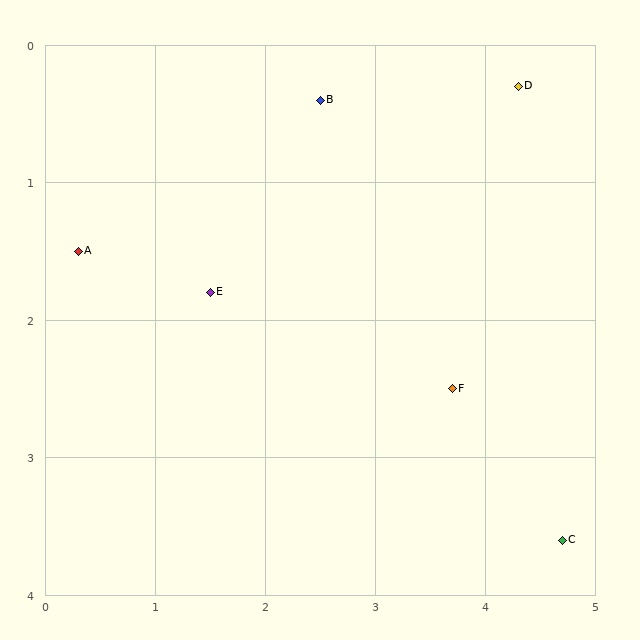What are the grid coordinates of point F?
Point F is at approximately (3.7, 2.5).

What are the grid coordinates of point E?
Point E is at approximately (1.5, 1.8).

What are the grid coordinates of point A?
Point A is at approximately (0.3, 1.5).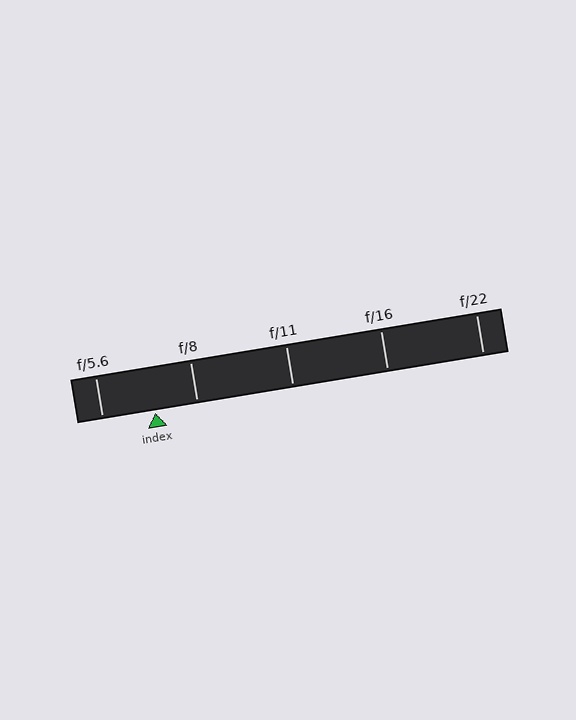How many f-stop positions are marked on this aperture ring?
There are 5 f-stop positions marked.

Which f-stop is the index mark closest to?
The index mark is closest to f/8.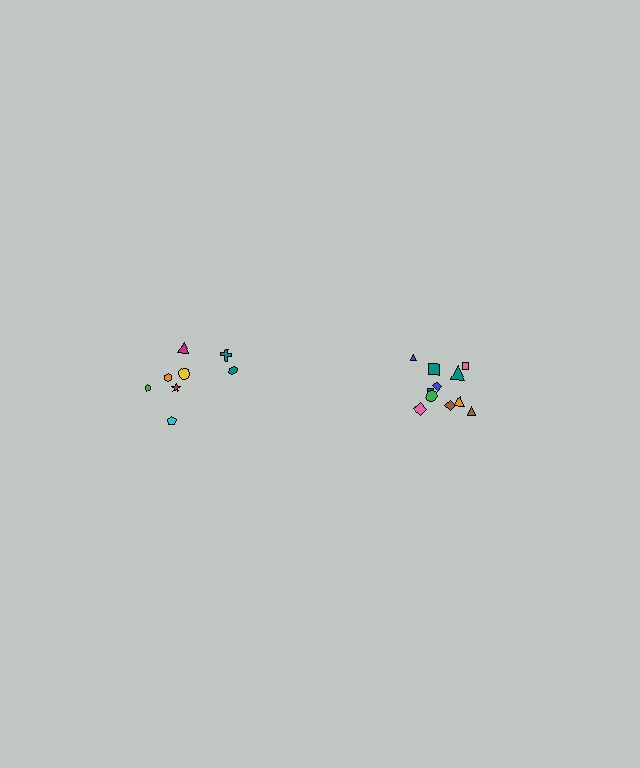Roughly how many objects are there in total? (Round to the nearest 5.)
Roughly 20 objects in total.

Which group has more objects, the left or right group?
The right group.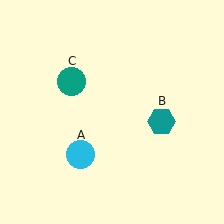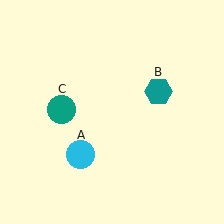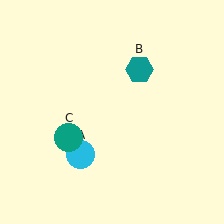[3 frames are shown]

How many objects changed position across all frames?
2 objects changed position: teal hexagon (object B), teal circle (object C).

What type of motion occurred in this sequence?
The teal hexagon (object B), teal circle (object C) rotated counterclockwise around the center of the scene.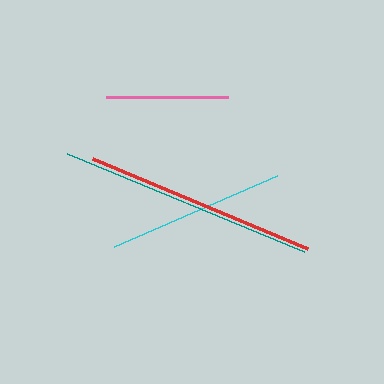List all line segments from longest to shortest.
From longest to shortest: teal, red, cyan, pink.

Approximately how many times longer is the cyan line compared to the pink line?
The cyan line is approximately 1.5 times the length of the pink line.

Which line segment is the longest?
The teal line is the longest at approximately 256 pixels.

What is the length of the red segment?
The red segment is approximately 233 pixels long.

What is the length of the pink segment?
The pink segment is approximately 122 pixels long.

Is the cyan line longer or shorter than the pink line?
The cyan line is longer than the pink line.